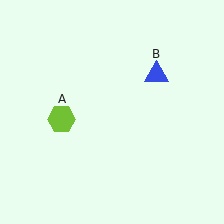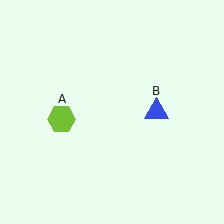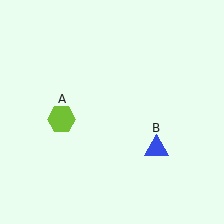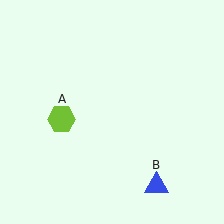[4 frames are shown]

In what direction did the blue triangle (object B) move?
The blue triangle (object B) moved down.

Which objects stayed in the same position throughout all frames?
Lime hexagon (object A) remained stationary.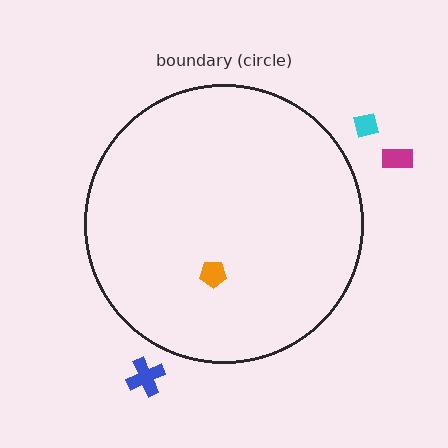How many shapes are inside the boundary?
1 inside, 3 outside.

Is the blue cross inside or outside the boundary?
Outside.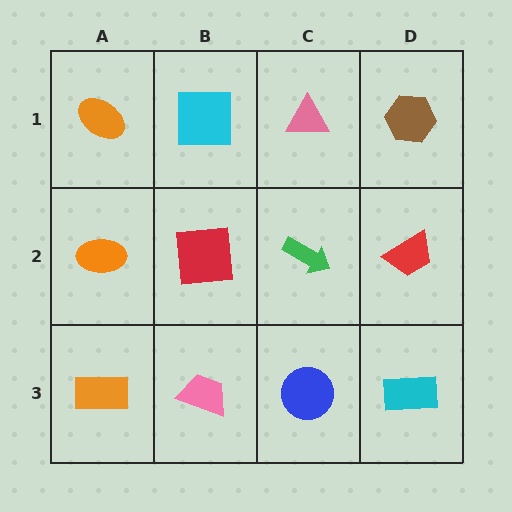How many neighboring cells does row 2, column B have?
4.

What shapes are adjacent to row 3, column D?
A red trapezoid (row 2, column D), a blue circle (row 3, column C).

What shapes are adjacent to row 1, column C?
A green arrow (row 2, column C), a cyan square (row 1, column B), a brown hexagon (row 1, column D).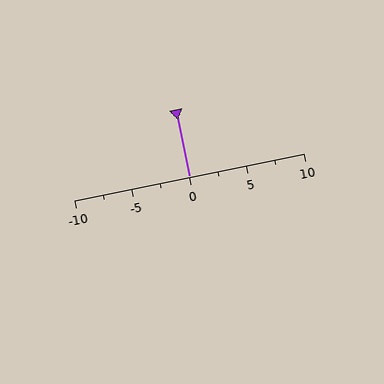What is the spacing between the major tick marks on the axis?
The major ticks are spaced 5 apart.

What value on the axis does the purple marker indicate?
The marker indicates approximately 0.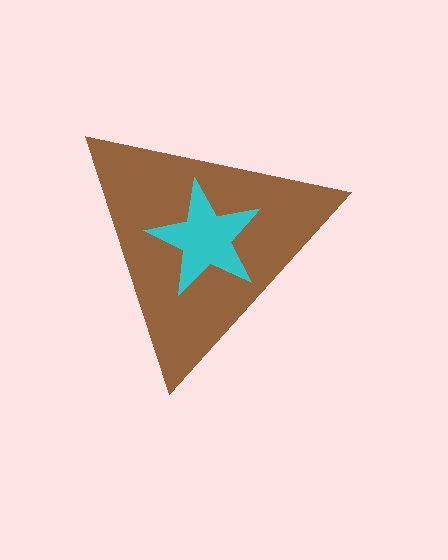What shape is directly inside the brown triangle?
The cyan star.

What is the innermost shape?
The cyan star.